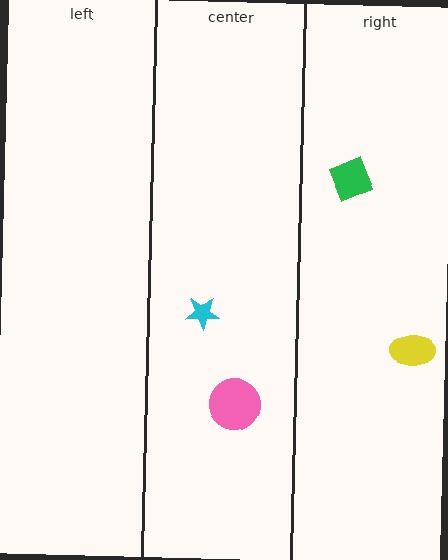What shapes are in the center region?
The pink circle, the cyan star.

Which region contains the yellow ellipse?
The right region.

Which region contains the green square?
The right region.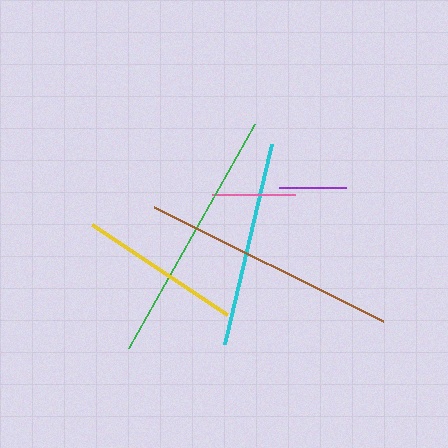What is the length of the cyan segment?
The cyan segment is approximately 205 pixels long.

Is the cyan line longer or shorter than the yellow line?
The cyan line is longer than the yellow line.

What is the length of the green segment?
The green segment is approximately 257 pixels long.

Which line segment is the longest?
The green line is the longest at approximately 257 pixels.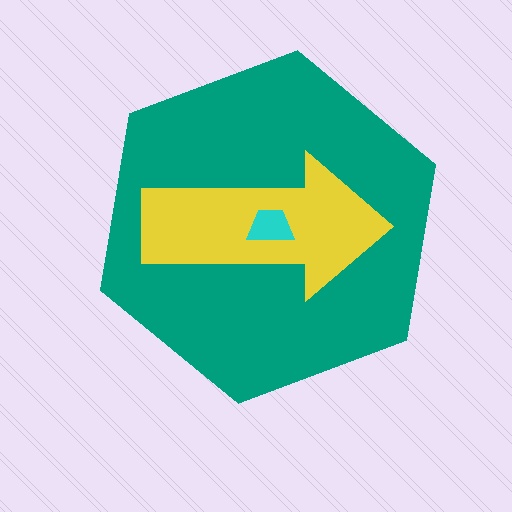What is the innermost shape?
The cyan trapezoid.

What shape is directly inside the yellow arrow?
The cyan trapezoid.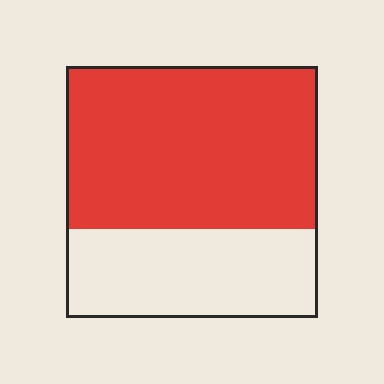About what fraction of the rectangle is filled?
About two thirds (2/3).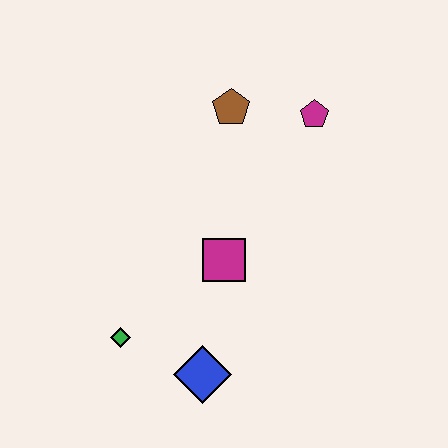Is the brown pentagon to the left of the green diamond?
No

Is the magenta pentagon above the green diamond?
Yes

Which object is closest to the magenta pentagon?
The brown pentagon is closest to the magenta pentagon.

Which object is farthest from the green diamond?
The magenta pentagon is farthest from the green diamond.